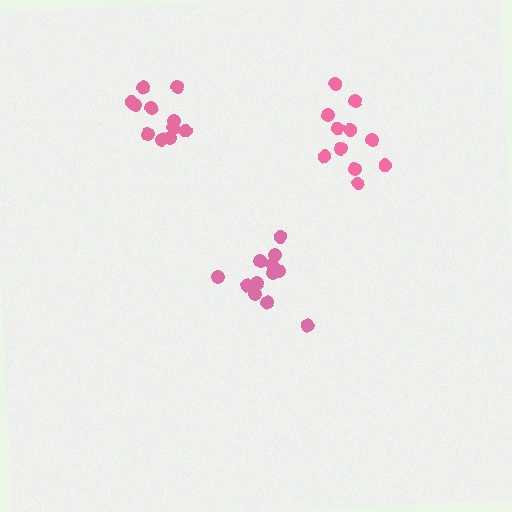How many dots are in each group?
Group 1: 12 dots, Group 2: 12 dots, Group 3: 11 dots (35 total).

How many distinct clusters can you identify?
There are 3 distinct clusters.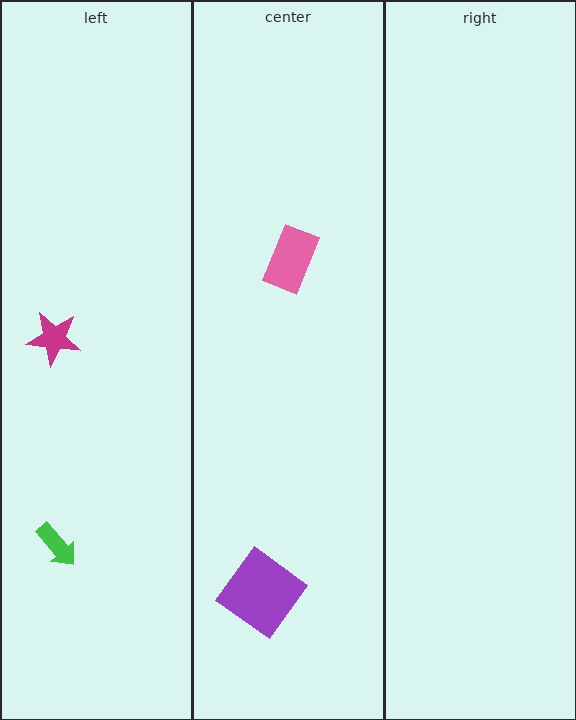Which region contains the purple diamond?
The center region.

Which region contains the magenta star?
The left region.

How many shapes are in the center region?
2.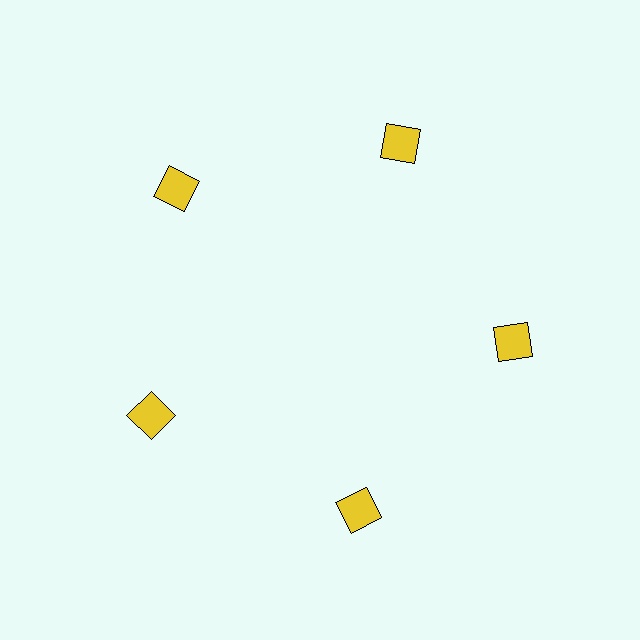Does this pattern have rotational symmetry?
Yes, this pattern has 5-fold rotational symmetry. It looks the same after rotating 72 degrees around the center.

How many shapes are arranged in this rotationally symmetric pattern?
There are 5 shapes, arranged in 5 groups of 1.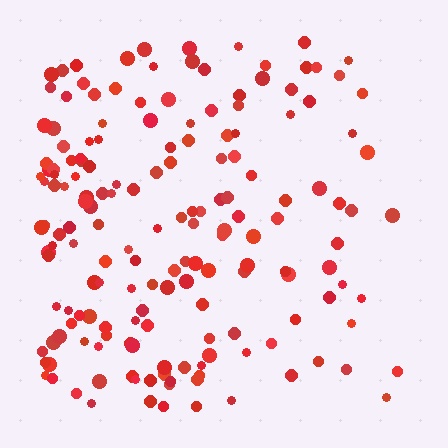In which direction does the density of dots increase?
From right to left, with the left side densest.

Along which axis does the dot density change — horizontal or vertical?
Horizontal.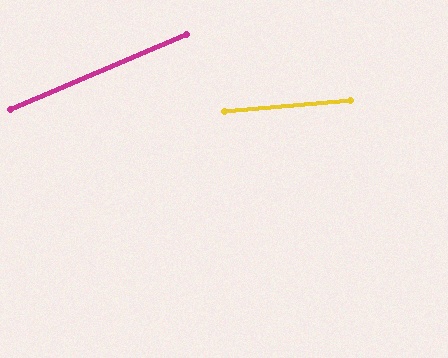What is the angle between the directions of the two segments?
Approximately 18 degrees.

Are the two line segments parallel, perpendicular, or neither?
Neither parallel nor perpendicular — they differ by about 18°.